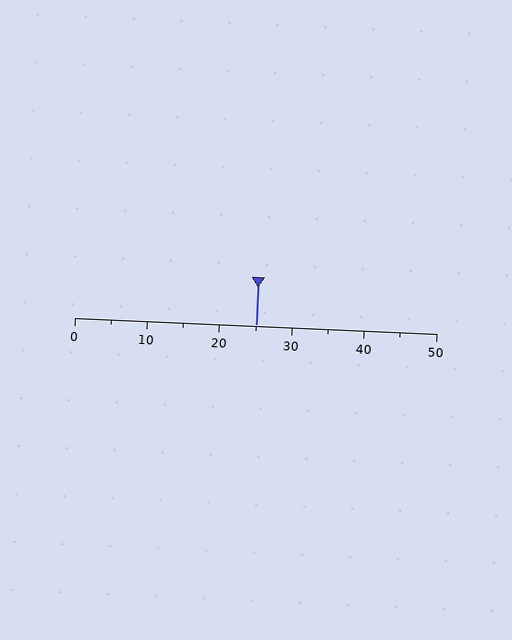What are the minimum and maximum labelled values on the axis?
The axis runs from 0 to 50.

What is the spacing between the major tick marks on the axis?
The major ticks are spaced 10 apart.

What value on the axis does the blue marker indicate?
The marker indicates approximately 25.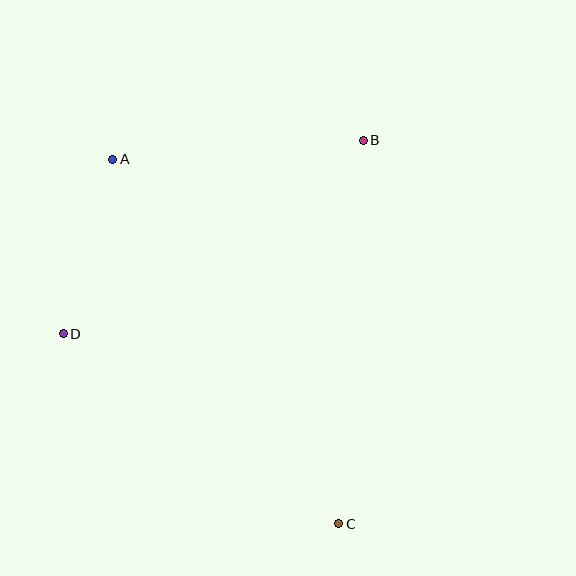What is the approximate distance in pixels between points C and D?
The distance between C and D is approximately 334 pixels.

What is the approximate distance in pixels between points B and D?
The distance between B and D is approximately 357 pixels.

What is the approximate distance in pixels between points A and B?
The distance between A and B is approximately 251 pixels.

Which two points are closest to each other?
Points A and D are closest to each other.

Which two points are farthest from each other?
Points A and C are farthest from each other.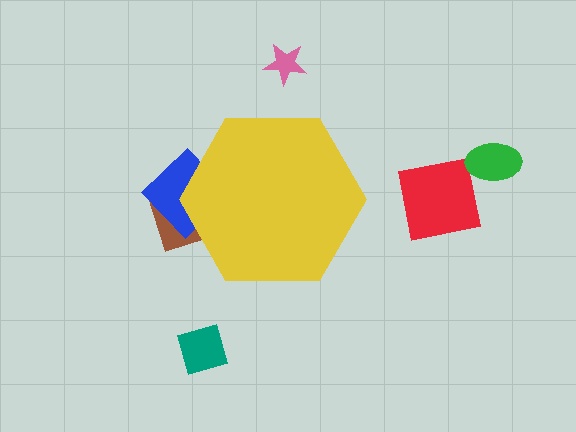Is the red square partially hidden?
No, the red square is fully visible.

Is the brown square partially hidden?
Yes, the brown square is partially hidden behind the yellow hexagon.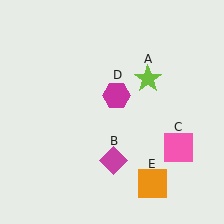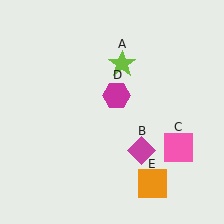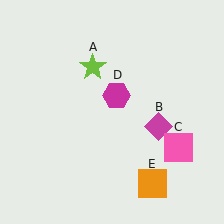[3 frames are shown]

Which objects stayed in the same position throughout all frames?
Pink square (object C) and magenta hexagon (object D) and orange square (object E) remained stationary.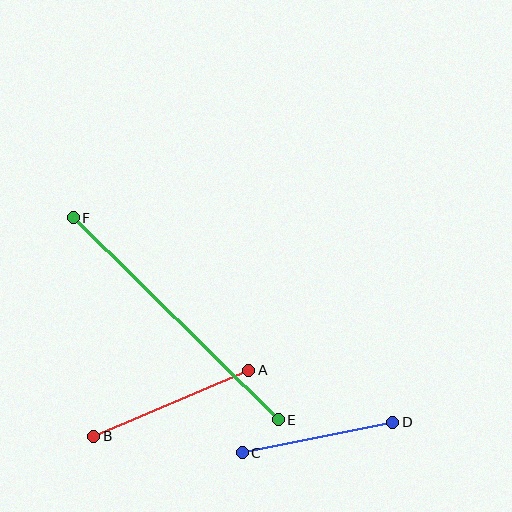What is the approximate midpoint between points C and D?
The midpoint is at approximately (318, 437) pixels.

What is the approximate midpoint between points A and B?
The midpoint is at approximately (171, 403) pixels.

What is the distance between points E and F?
The distance is approximately 288 pixels.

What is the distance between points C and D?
The distance is approximately 154 pixels.